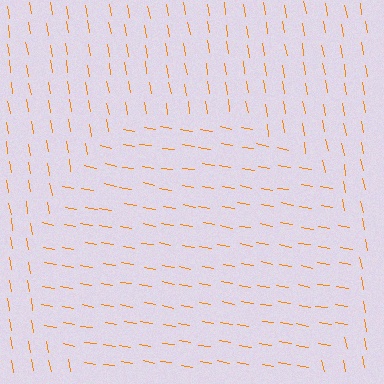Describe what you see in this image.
The image is filled with small orange line segments. A circle region in the image has lines oriented differently from the surrounding lines, creating a visible texture boundary.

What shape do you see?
I see a circle.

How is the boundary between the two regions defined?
The boundary is defined purely by a change in line orientation (approximately 70 degrees difference). All lines are the same color and thickness.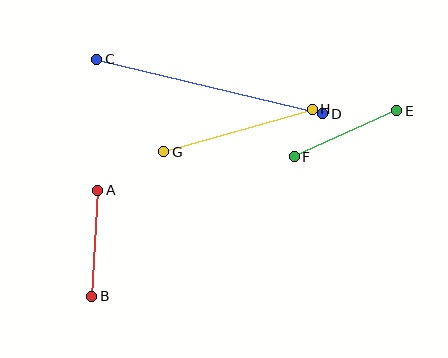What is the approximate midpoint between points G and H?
The midpoint is at approximately (238, 130) pixels.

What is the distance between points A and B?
The distance is approximately 106 pixels.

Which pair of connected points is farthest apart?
Points C and D are farthest apart.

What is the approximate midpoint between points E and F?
The midpoint is at approximately (346, 134) pixels.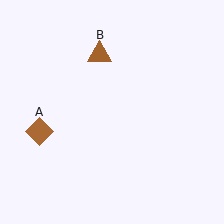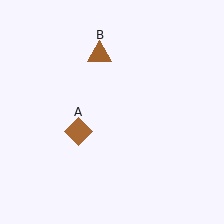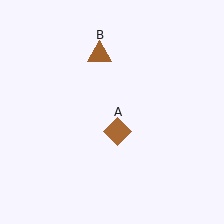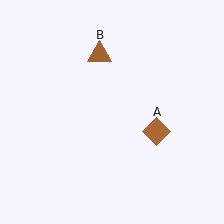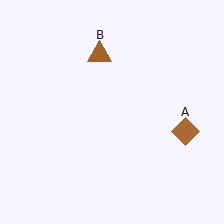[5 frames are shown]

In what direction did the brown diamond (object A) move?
The brown diamond (object A) moved right.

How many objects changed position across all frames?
1 object changed position: brown diamond (object A).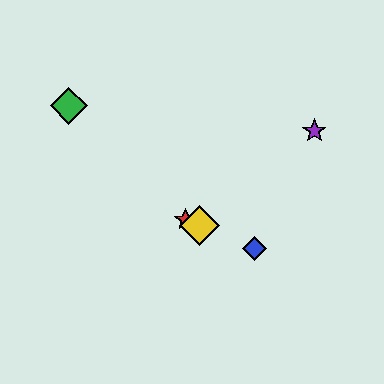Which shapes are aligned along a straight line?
The red star, the blue diamond, the yellow diamond are aligned along a straight line.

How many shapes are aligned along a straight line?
3 shapes (the red star, the blue diamond, the yellow diamond) are aligned along a straight line.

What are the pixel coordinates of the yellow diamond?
The yellow diamond is at (200, 226).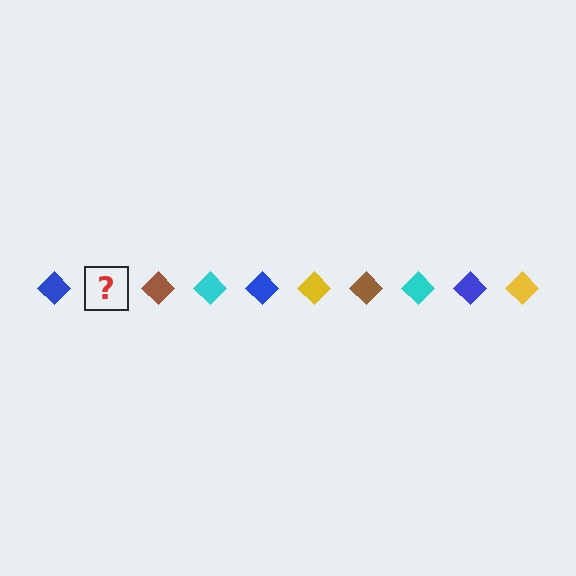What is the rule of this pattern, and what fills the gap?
The rule is that the pattern cycles through blue, yellow, brown, cyan diamonds. The gap should be filled with a yellow diamond.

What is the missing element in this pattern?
The missing element is a yellow diamond.